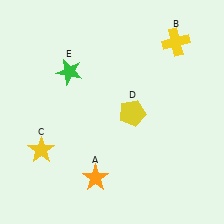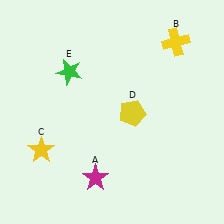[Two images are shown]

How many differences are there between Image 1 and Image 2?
There is 1 difference between the two images.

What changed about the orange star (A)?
In Image 1, A is orange. In Image 2, it changed to magenta.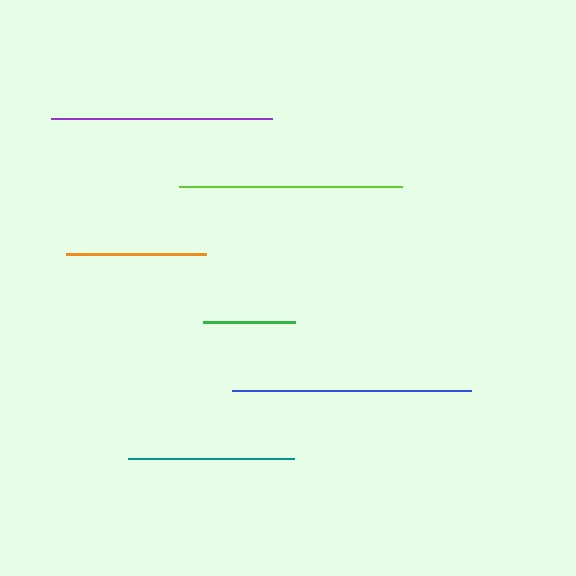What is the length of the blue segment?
The blue segment is approximately 238 pixels long.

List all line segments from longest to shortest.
From longest to shortest: blue, lime, purple, teal, orange, green.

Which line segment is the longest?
The blue line is the longest at approximately 238 pixels.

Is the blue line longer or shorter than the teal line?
The blue line is longer than the teal line.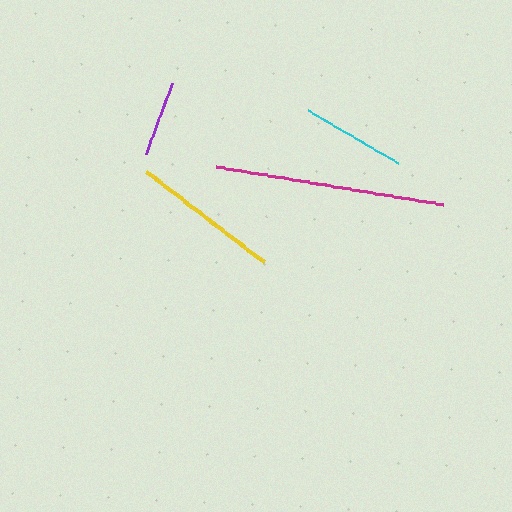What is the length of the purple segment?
The purple segment is approximately 76 pixels long.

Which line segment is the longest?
The magenta line is the longest at approximately 230 pixels.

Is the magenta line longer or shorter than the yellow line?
The magenta line is longer than the yellow line.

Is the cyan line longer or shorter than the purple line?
The cyan line is longer than the purple line.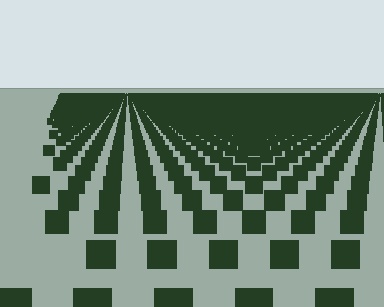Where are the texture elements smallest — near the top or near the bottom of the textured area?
Near the top.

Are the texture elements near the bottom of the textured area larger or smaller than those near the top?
Larger. Near the bottom, elements are closer to the viewer and appear at a bigger on-screen size.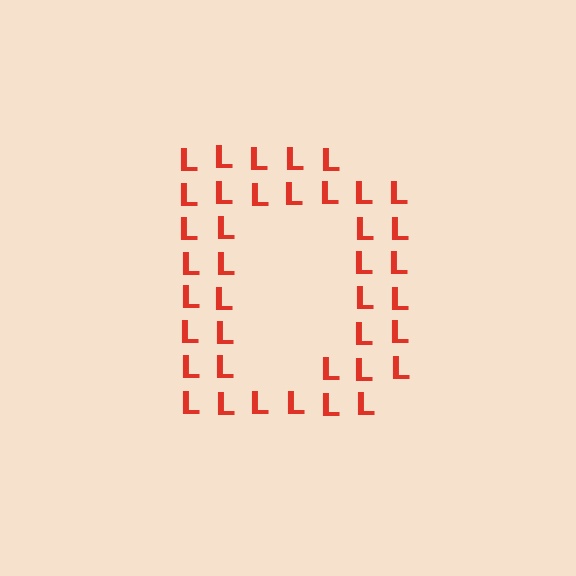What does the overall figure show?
The overall figure shows the letter D.